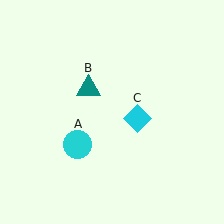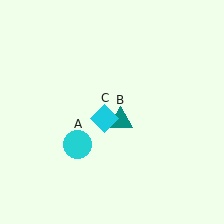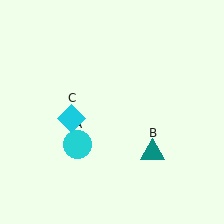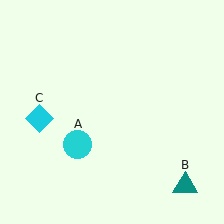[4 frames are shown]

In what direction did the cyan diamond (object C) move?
The cyan diamond (object C) moved left.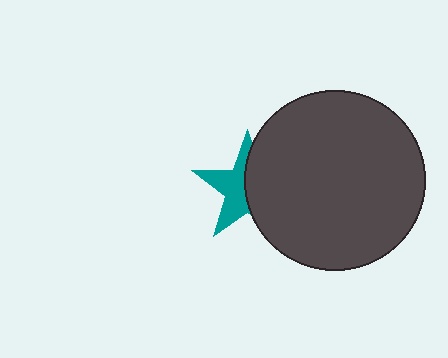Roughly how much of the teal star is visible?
About half of it is visible (roughly 48%).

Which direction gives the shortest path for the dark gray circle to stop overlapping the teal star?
Moving right gives the shortest separation.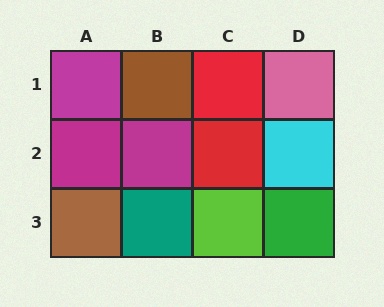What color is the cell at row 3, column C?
Lime.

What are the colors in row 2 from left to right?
Magenta, magenta, red, cyan.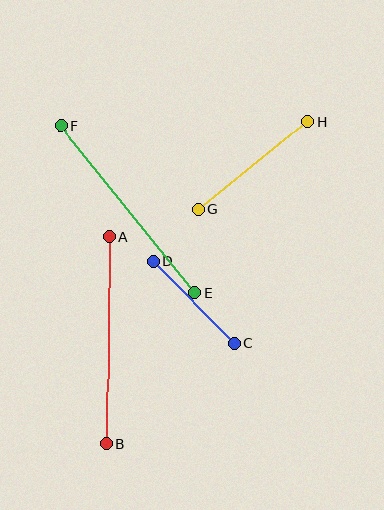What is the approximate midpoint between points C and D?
The midpoint is at approximately (194, 302) pixels.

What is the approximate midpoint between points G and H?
The midpoint is at approximately (253, 166) pixels.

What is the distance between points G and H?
The distance is approximately 140 pixels.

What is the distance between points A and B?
The distance is approximately 207 pixels.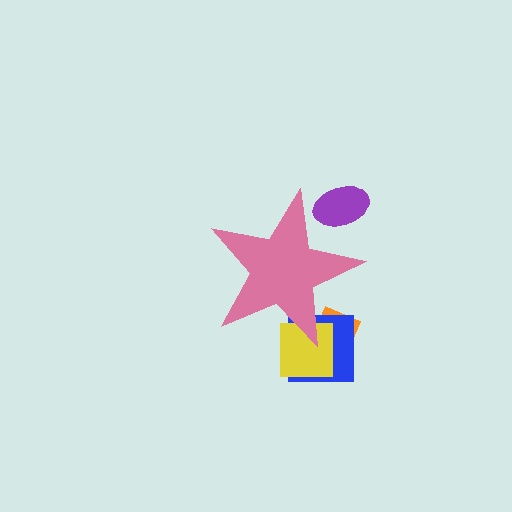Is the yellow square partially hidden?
Yes, the yellow square is partially hidden behind the pink star.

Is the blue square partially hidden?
Yes, the blue square is partially hidden behind the pink star.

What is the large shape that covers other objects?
A pink star.